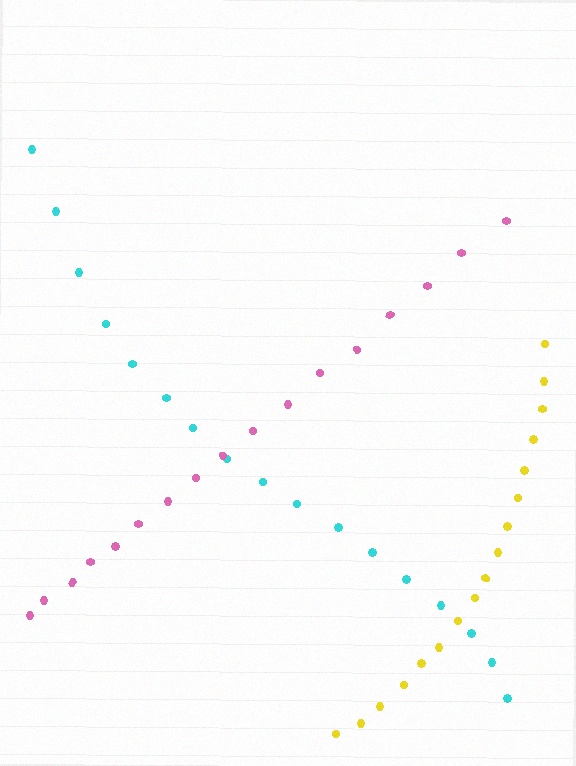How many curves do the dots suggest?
There are 3 distinct paths.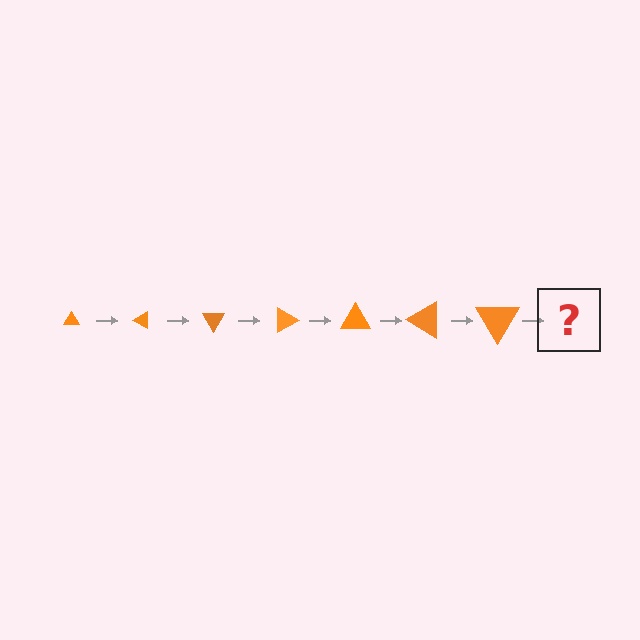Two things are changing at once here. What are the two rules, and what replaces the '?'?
The two rules are that the triangle grows larger each step and it rotates 30 degrees each step. The '?' should be a triangle, larger than the previous one and rotated 210 degrees from the start.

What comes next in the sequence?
The next element should be a triangle, larger than the previous one and rotated 210 degrees from the start.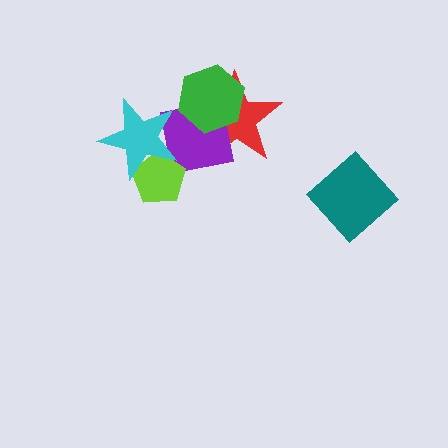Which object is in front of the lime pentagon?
The cyan star is in front of the lime pentagon.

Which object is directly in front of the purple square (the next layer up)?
The green hexagon is directly in front of the purple square.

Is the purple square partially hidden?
Yes, it is partially covered by another shape.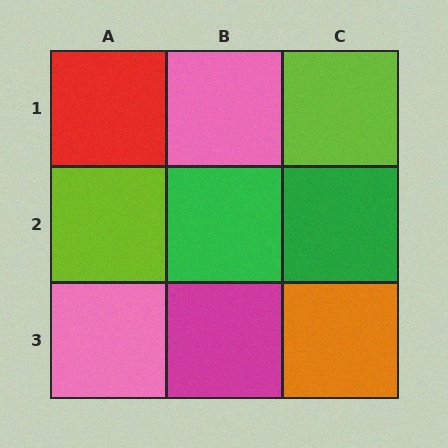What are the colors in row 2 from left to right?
Lime, green, green.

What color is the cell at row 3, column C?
Orange.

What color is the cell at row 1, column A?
Red.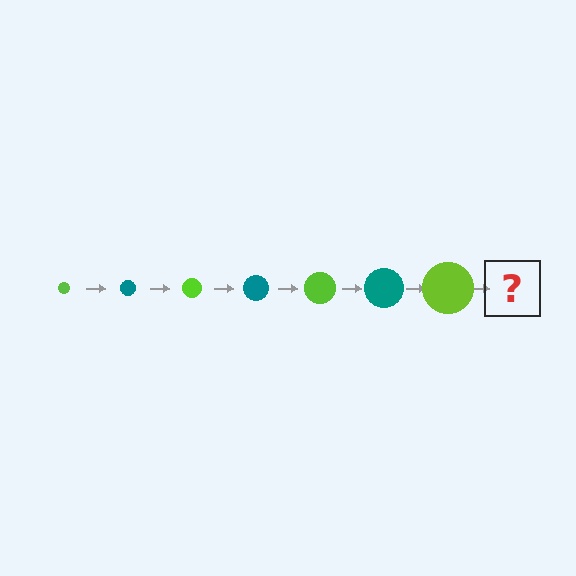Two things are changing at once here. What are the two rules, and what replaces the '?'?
The two rules are that the circle grows larger each step and the color cycles through lime and teal. The '?' should be a teal circle, larger than the previous one.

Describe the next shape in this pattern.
It should be a teal circle, larger than the previous one.